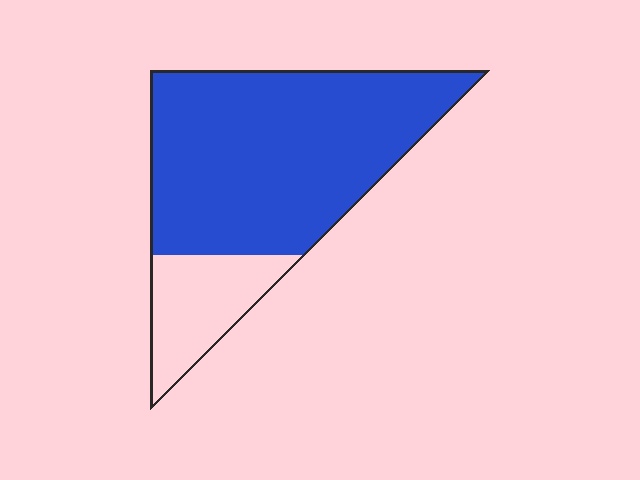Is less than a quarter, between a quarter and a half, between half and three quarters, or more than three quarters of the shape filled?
More than three quarters.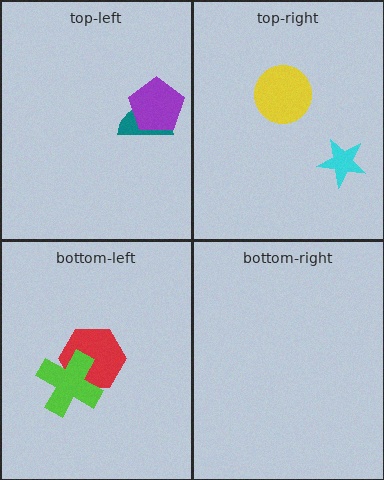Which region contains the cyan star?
The top-right region.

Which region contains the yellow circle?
The top-right region.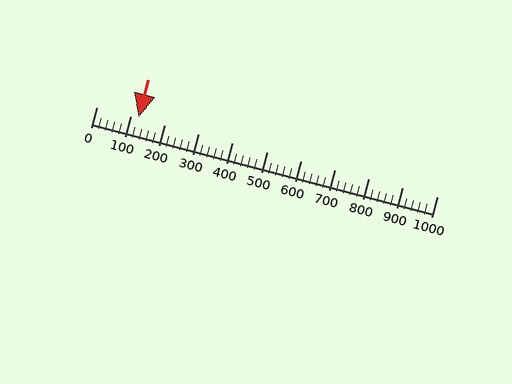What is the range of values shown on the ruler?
The ruler shows values from 0 to 1000.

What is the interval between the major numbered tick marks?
The major tick marks are spaced 100 units apart.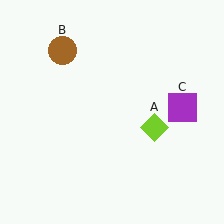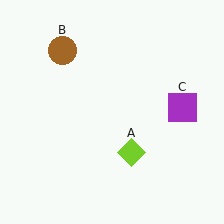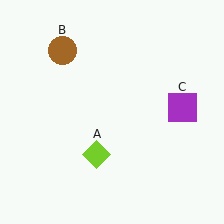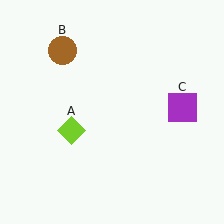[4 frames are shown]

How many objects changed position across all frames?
1 object changed position: lime diamond (object A).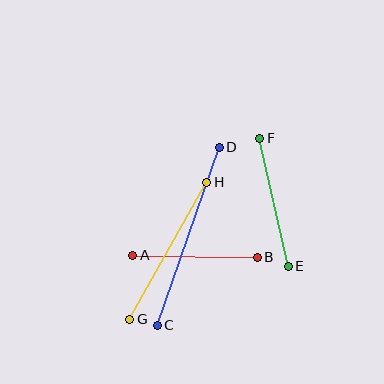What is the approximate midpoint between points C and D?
The midpoint is at approximately (188, 236) pixels.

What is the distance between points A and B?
The distance is approximately 124 pixels.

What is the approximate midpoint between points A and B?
The midpoint is at approximately (195, 256) pixels.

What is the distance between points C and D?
The distance is approximately 189 pixels.